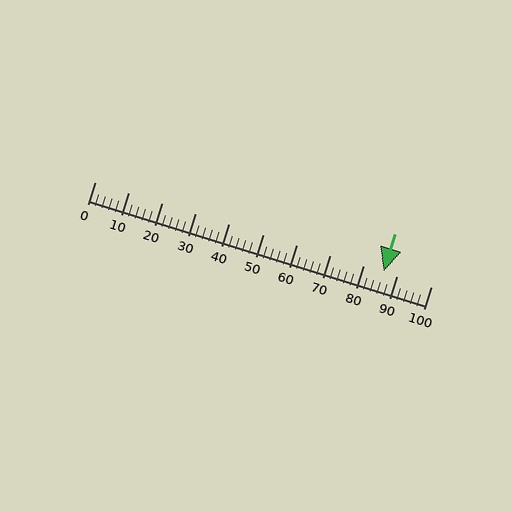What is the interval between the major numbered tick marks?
The major tick marks are spaced 10 units apart.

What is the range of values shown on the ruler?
The ruler shows values from 0 to 100.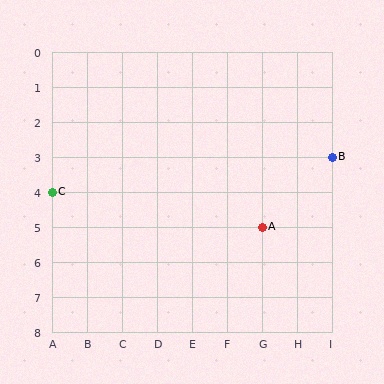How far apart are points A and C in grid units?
Points A and C are 6 columns and 1 row apart (about 6.1 grid units diagonally).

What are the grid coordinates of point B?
Point B is at grid coordinates (I, 3).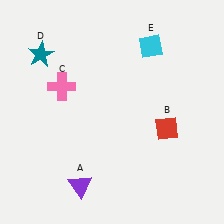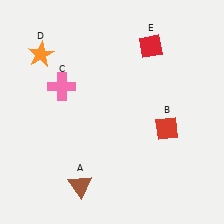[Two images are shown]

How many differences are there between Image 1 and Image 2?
There are 3 differences between the two images.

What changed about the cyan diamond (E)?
In Image 1, E is cyan. In Image 2, it changed to red.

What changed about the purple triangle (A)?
In Image 1, A is purple. In Image 2, it changed to brown.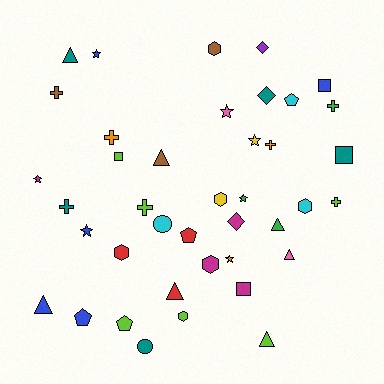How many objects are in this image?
There are 40 objects.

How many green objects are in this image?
There are 3 green objects.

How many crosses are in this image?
There are 7 crosses.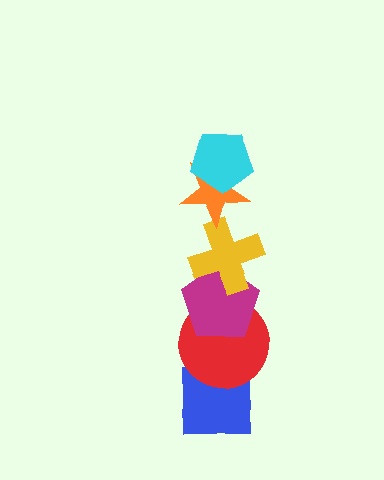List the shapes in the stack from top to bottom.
From top to bottom: the cyan pentagon, the orange star, the yellow cross, the magenta pentagon, the red circle, the blue square.